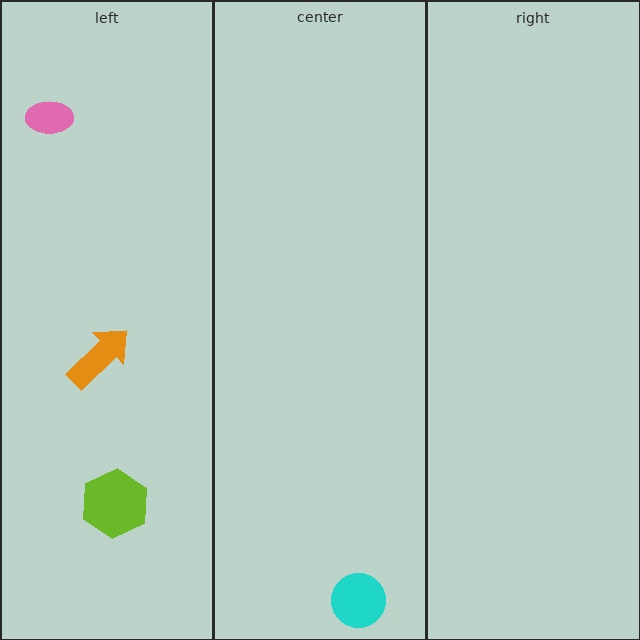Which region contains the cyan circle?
The center region.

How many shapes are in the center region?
1.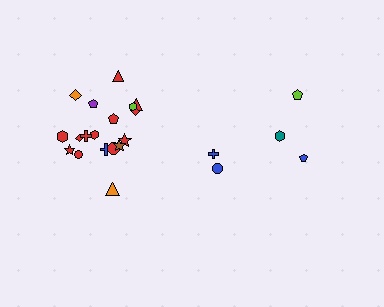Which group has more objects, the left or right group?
The left group.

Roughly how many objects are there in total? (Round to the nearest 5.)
Roughly 25 objects in total.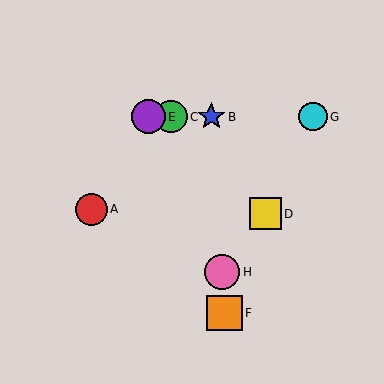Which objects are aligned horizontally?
Objects B, C, E, G are aligned horizontally.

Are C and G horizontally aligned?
Yes, both are at y≈117.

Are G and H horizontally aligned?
No, G is at y≈117 and H is at y≈272.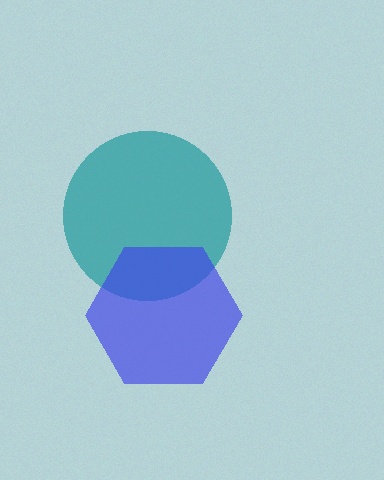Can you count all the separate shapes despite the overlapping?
Yes, there are 2 separate shapes.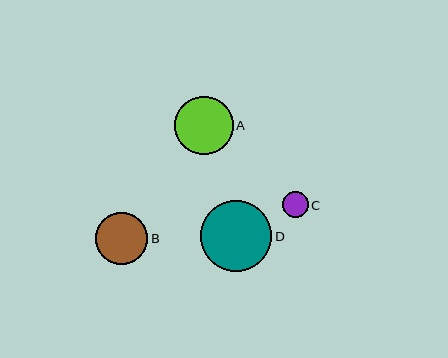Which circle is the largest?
Circle D is the largest with a size of approximately 72 pixels.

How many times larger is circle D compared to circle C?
Circle D is approximately 2.8 times the size of circle C.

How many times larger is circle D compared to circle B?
Circle D is approximately 1.4 times the size of circle B.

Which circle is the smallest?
Circle C is the smallest with a size of approximately 26 pixels.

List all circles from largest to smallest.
From largest to smallest: D, A, B, C.